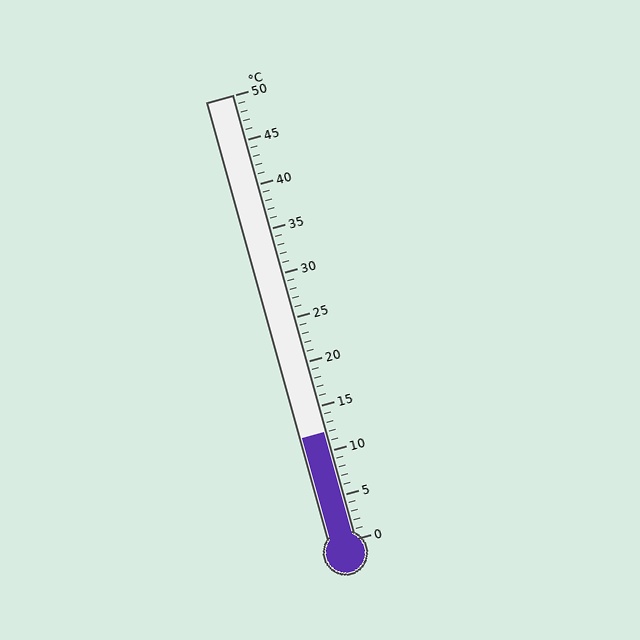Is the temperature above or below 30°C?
The temperature is below 30°C.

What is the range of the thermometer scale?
The thermometer scale ranges from 0°C to 50°C.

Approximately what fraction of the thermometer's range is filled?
The thermometer is filled to approximately 25% of its range.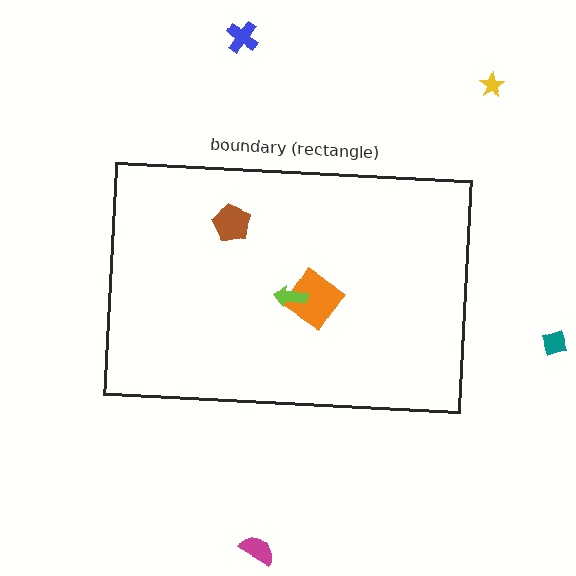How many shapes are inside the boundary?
3 inside, 4 outside.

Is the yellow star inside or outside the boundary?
Outside.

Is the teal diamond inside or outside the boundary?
Outside.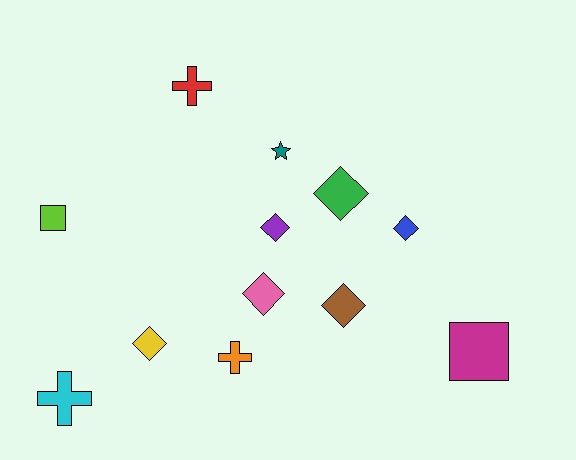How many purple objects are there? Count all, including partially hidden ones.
There is 1 purple object.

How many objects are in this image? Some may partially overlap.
There are 12 objects.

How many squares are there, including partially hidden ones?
There are 2 squares.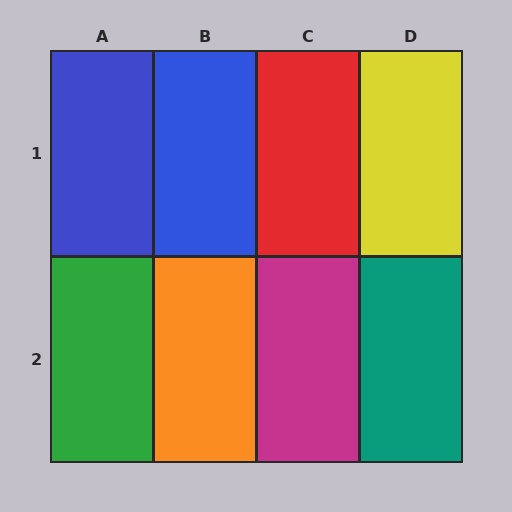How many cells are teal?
1 cell is teal.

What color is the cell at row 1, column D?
Yellow.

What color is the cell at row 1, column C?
Red.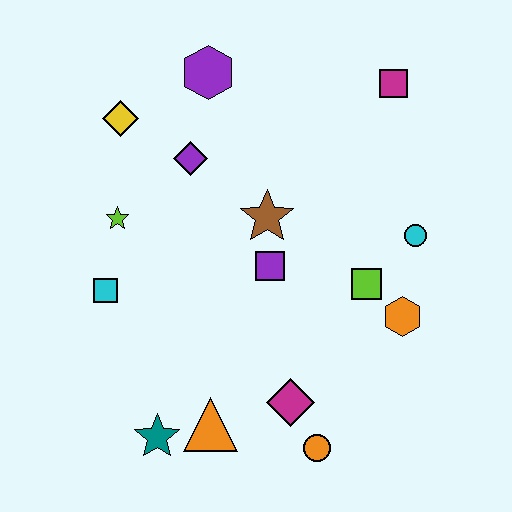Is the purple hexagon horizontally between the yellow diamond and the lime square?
Yes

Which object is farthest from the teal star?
The magenta square is farthest from the teal star.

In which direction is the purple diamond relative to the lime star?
The purple diamond is to the right of the lime star.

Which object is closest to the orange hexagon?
The lime square is closest to the orange hexagon.